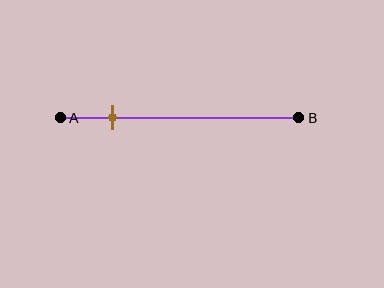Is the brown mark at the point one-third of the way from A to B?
No, the mark is at about 20% from A, not at the 33% one-third point.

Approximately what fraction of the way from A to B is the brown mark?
The brown mark is approximately 20% of the way from A to B.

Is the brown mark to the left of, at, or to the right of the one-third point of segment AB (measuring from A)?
The brown mark is to the left of the one-third point of segment AB.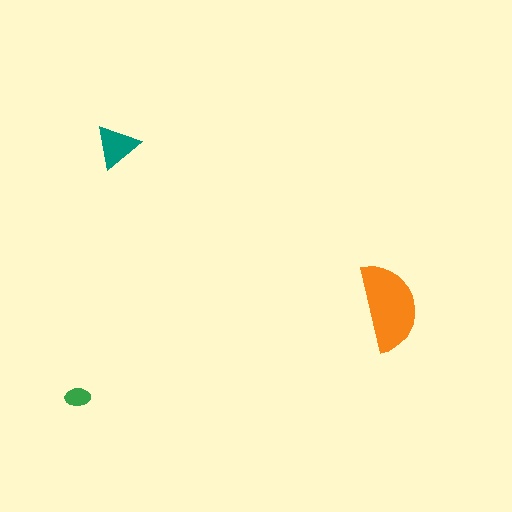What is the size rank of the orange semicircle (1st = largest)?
1st.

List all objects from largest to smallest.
The orange semicircle, the teal triangle, the green ellipse.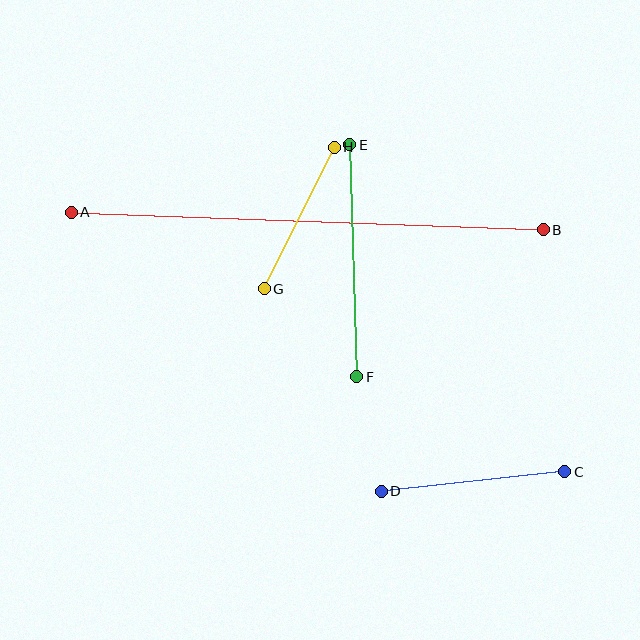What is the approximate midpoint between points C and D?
The midpoint is at approximately (473, 482) pixels.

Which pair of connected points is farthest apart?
Points A and B are farthest apart.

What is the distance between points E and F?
The distance is approximately 232 pixels.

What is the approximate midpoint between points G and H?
The midpoint is at approximately (299, 218) pixels.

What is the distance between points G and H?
The distance is approximately 158 pixels.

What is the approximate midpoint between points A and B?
The midpoint is at approximately (307, 221) pixels.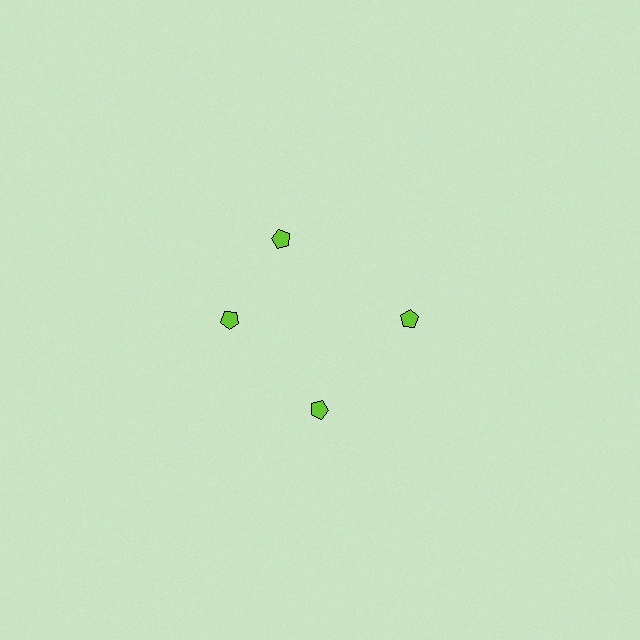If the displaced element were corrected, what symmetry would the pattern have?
It would have 4-fold rotational symmetry — the pattern would map onto itself every 90 degrees.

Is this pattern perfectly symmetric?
No. The 4 lime pentagons are arranged in a ring, but one element near the 12 o'clock position is rotated out of alignment along the ring, breaking the 4-fold rotational symmetry.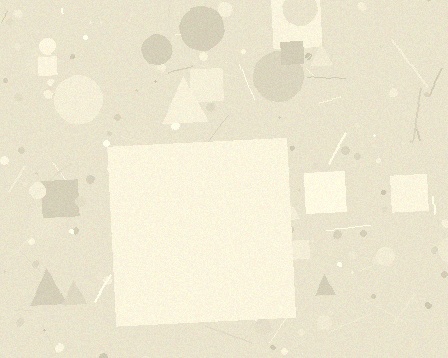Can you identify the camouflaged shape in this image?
The camouflaged shape is a square.